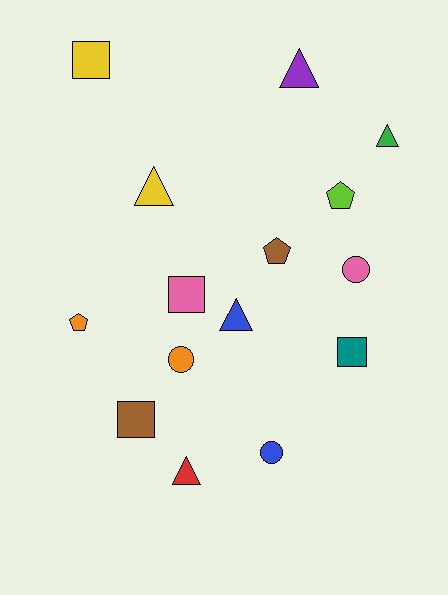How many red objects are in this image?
There is 1 red object.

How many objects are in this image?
There are 15 objects.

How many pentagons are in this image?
There are 3 pentagons.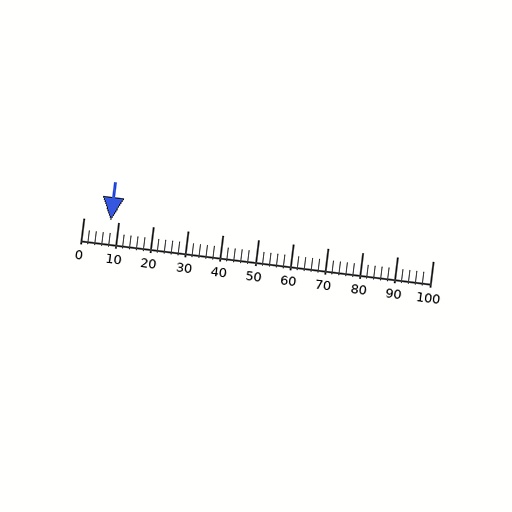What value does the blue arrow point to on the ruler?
The blue arrow points to approximately 8.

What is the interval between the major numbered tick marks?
The major tick marks are spaced 10 units apart.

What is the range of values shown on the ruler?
The ruler shows values from 0 to 100.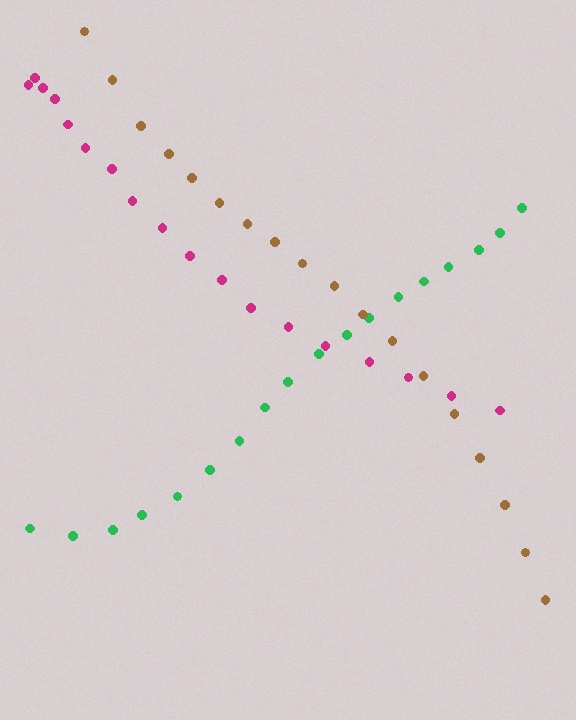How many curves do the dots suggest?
There are 3 distinct paths.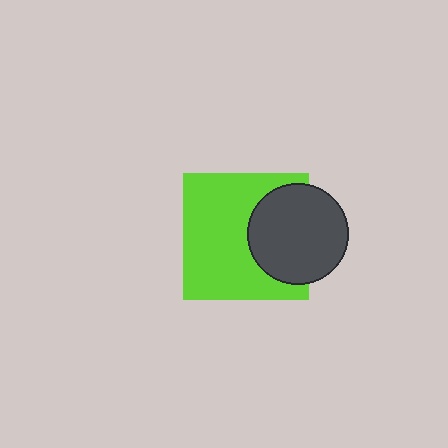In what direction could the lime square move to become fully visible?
The lime square could move left. That would shift it out from behind the dark gray circle entirely.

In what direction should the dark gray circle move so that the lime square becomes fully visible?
The dark gray circle should move right. That is the shortest direction to clear the overlap and leave the lime square fully visible.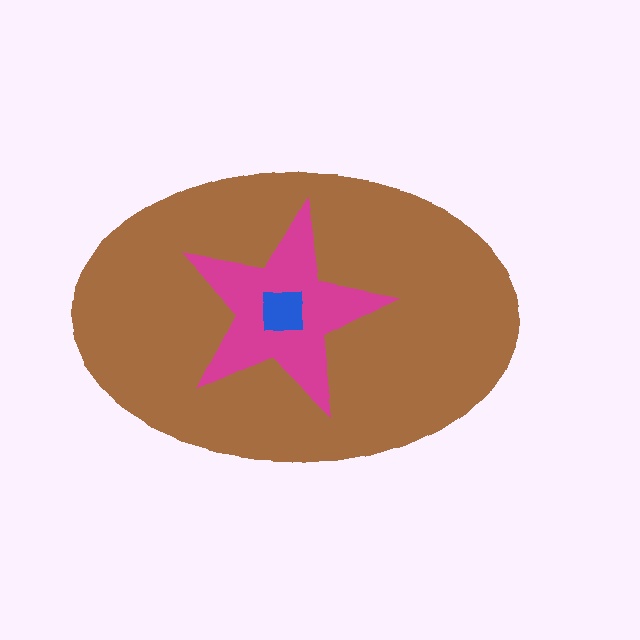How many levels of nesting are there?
3.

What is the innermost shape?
The blue square.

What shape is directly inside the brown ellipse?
The magenta star.